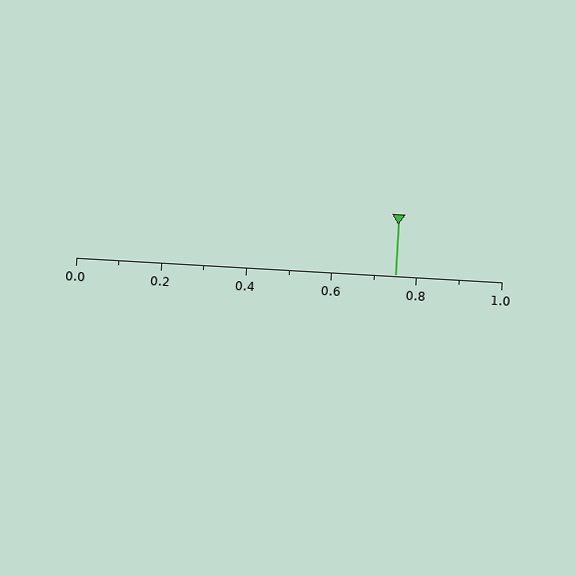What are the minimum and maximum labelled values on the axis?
The axis runs from 0.0 to 1.0.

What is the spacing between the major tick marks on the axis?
The major ticks are spaced 0.2 apart.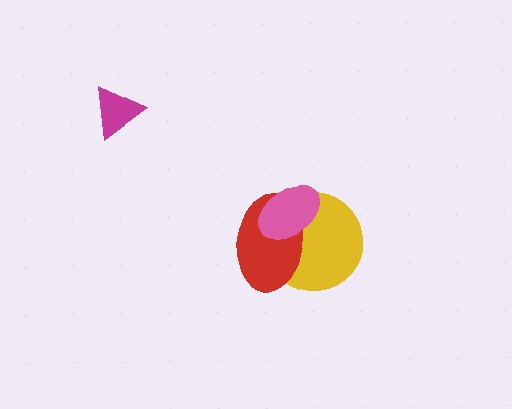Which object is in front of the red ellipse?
The pink ellipse is in front of the red ellipse.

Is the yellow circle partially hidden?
Yes, it is partially covered by another shape.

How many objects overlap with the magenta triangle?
0 objects overlap with the magenta triangle.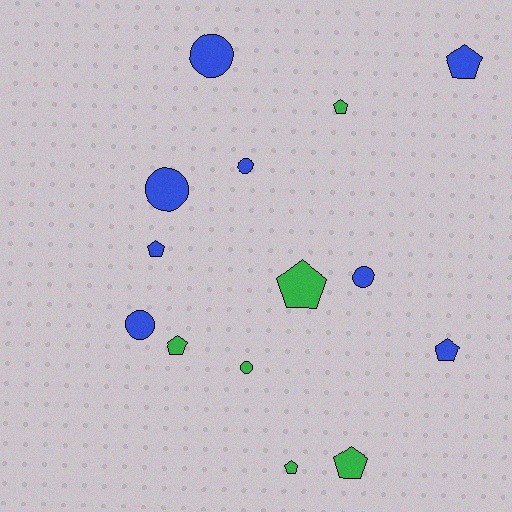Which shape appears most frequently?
Pentagon, with 8 objects.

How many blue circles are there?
There are 5 blue circles.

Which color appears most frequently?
Blue, with 8 objects.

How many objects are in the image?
There are 14 objects.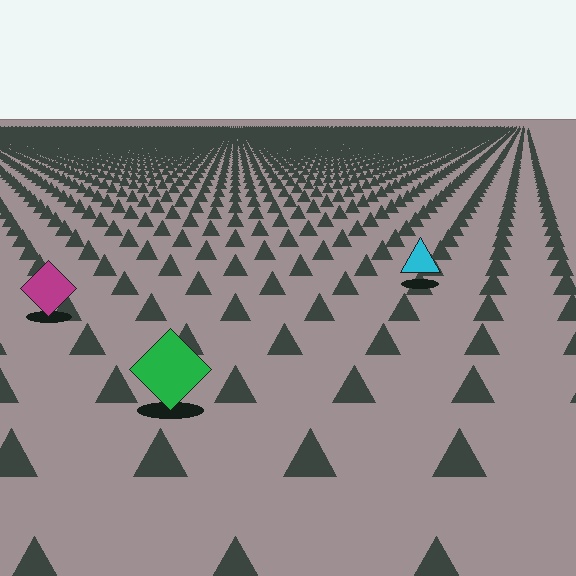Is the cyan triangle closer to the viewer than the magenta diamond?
No. The magenta diamond is closer — you can tell from the texture gradient: the ground texture is coarser near it.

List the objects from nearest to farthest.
From nearest to farthest: the green diamond, the magenta diamond, the cyan triangle.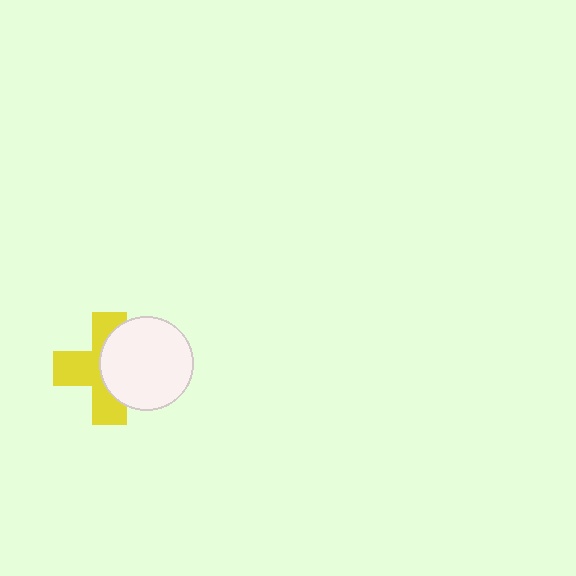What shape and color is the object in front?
The object in front is a white circle.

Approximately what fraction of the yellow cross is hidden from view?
Roughly 46% of the yellow cross is hidden behind the white circle.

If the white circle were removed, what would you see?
You would see the complete yellow cross.